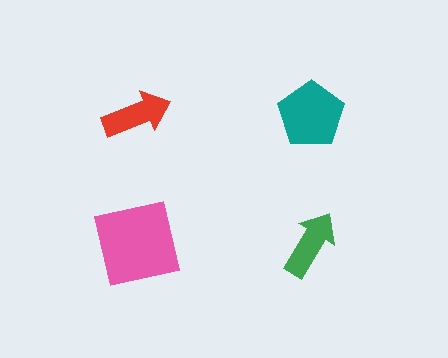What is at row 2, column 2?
A green arrow.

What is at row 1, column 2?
A teal pentagon.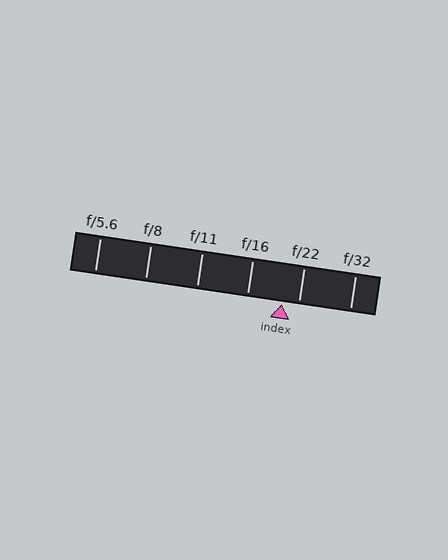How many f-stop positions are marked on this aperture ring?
There are 6 f-stop positions marked.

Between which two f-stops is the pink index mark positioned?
The index mark is between f/16 and f/22.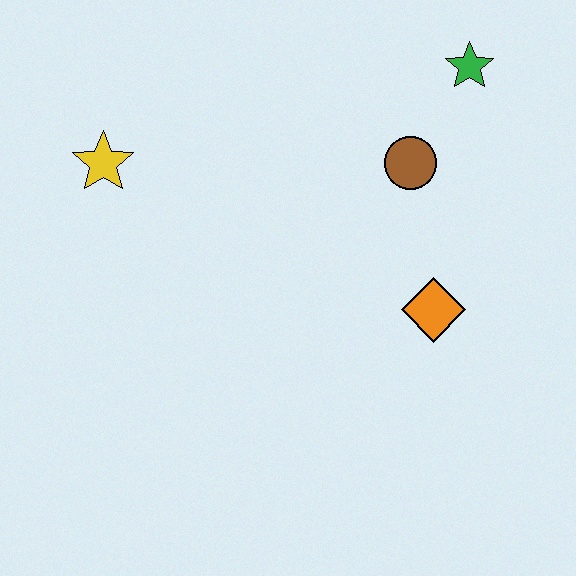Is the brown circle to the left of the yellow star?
No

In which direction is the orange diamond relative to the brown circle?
The orange diamond is below the brown circle.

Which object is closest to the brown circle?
The green star is closest to the brown circle.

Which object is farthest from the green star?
The yellow star is farthest from the green star.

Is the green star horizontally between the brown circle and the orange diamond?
No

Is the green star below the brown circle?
No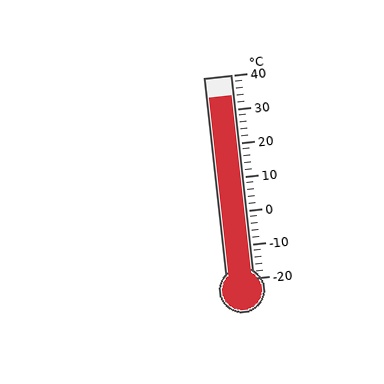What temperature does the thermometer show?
The thermometer shows approximately 34°C.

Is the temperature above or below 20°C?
The temperature is above 20°C.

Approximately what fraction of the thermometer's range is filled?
The thermometer is filled to approximately 90% of its range.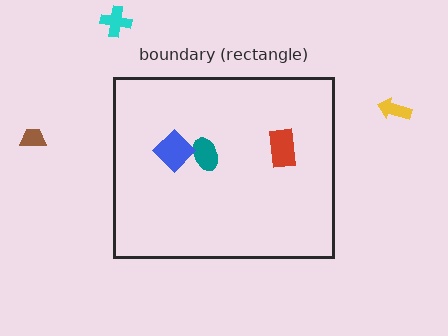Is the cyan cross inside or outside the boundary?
Outside.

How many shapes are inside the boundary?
3 inside, 3 outside.